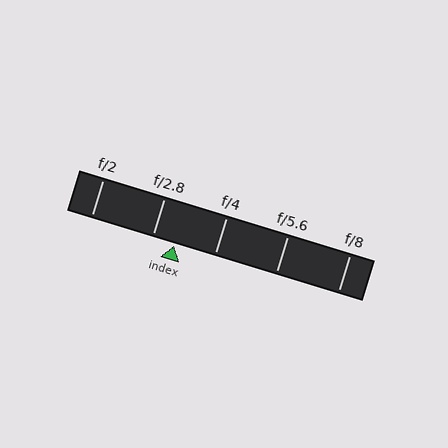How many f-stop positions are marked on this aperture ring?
There are 5 f-stop positions marked.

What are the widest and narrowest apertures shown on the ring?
The widest aperture shown is f/2 and the narrowest is f/8.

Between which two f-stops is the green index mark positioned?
The index mark is between f/2.8 and f/4.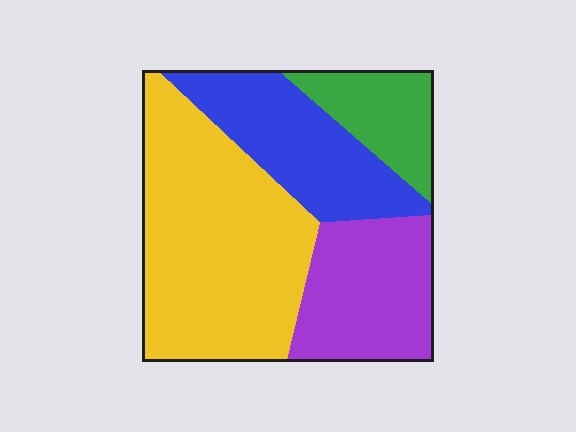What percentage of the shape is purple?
Purple covers roughly 20% of the shape.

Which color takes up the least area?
Green, at roughly 10%.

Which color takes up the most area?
Yellow, at roughly 45%.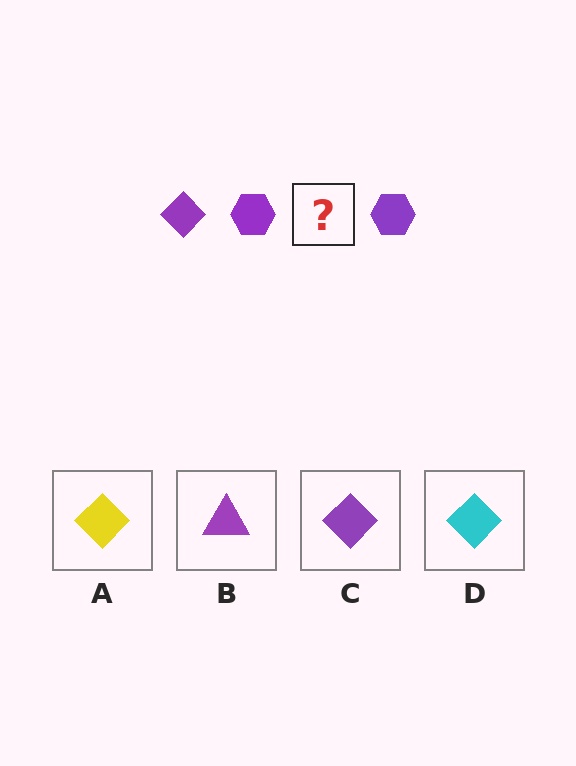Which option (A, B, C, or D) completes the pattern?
C.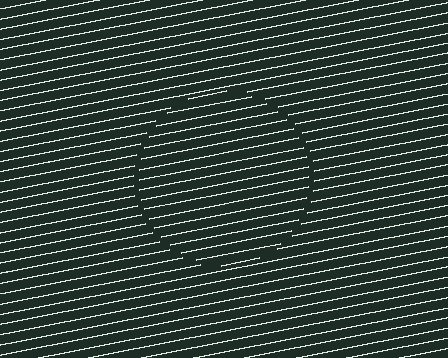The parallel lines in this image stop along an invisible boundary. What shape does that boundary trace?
An illusory circle. The interior of the shape contains the same grating, shifted by half a period — the contour is defined by the phase discontinuity where line-ends from the inner and outer gratings abut.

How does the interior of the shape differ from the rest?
The interior of the shape contains the same grating, shifted by half a period — the contour is defined by the phase discontinuity where line-ends from the inner and outer gratings abut.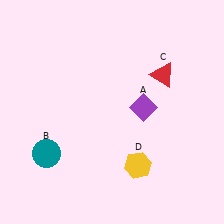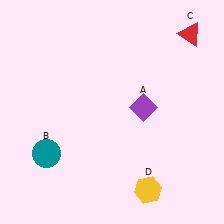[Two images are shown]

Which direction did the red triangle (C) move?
The red triangle (C) moved up.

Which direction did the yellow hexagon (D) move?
The yellow hexagon (D) moved down.